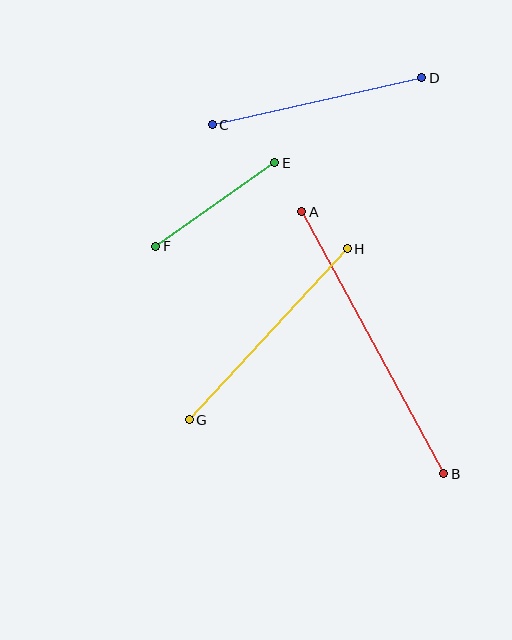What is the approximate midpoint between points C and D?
The midpoint is at approximately (317, 101) pixels.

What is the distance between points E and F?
The distance is approximately 145 pixels.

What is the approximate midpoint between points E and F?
The midpoint is at approximately (215, 204) pixels.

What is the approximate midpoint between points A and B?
The midpoint is at approximately (373, 343) pixels.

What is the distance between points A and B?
The distance is approximately 298 pixels.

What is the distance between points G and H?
The distance is approximately 232 pixels.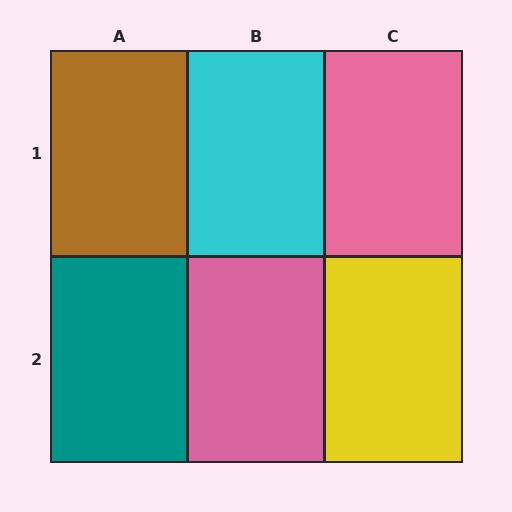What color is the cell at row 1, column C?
Pink.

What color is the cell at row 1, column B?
Cyan.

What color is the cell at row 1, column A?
Brown.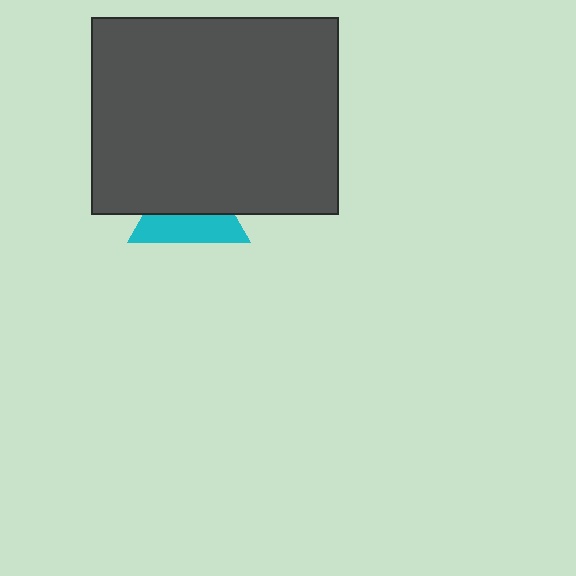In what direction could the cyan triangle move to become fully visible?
The cyan triangle could move down. That would shift it out from behind the dark gray rectangle entirely.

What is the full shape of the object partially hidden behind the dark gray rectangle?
The partially hidden object is a cyan triangle.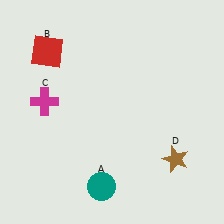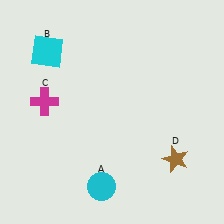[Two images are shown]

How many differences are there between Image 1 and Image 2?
There are 2 differences between the two images.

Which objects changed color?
A changed from teal to cyan. B changed from red to cyan.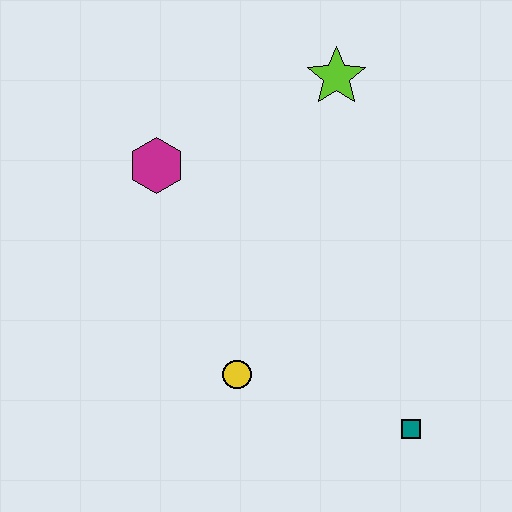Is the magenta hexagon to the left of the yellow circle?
Yes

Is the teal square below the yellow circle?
Yes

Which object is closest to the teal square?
The yellow circle is closest to the teal square.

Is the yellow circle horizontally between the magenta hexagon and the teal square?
Yes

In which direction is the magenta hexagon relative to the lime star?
The magenta hexagon is to the left of the lime star.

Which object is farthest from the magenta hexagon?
The teal square is farthest from the magenta hexagon.